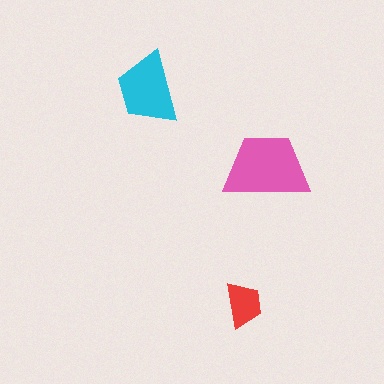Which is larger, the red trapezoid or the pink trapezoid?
The pink one.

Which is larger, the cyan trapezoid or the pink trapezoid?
The pink one.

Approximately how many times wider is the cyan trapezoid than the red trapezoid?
About 1.5 times wider.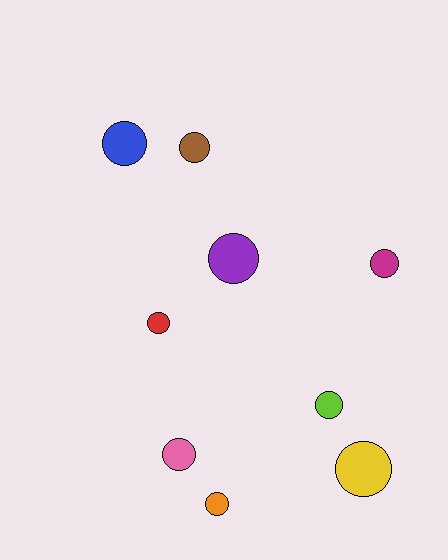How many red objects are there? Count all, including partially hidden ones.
There is 1 red object.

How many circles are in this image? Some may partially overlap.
There are 9 circles.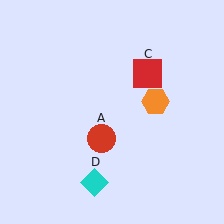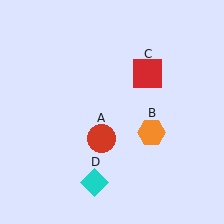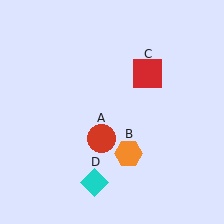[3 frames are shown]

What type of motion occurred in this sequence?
The orange hexagon (object B) rotated clockwise around the center of the scene.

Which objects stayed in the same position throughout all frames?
Red circle (object A) and red square (object C) and cyan diamond (object D) remained stationary.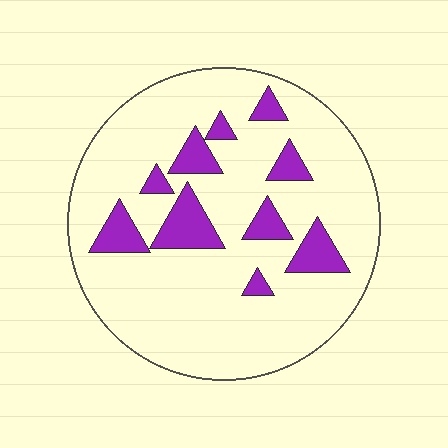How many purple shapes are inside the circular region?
10.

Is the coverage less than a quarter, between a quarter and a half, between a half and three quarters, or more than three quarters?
Less than a quarter.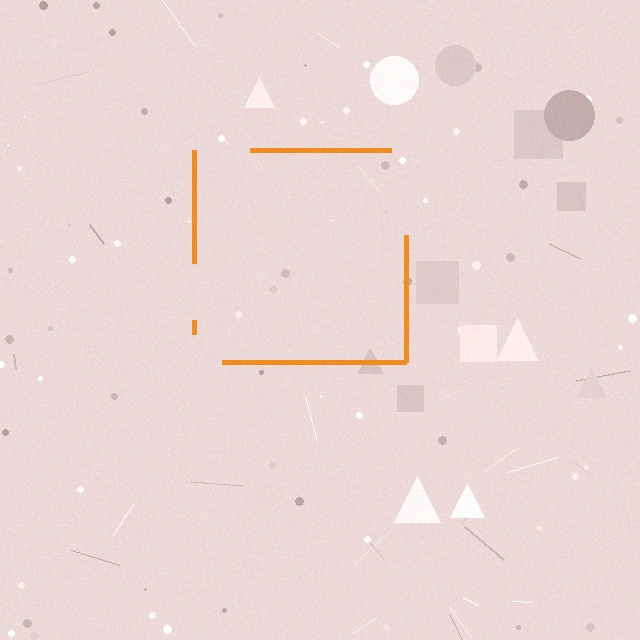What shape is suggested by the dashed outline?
The dashed outline suggests a square.